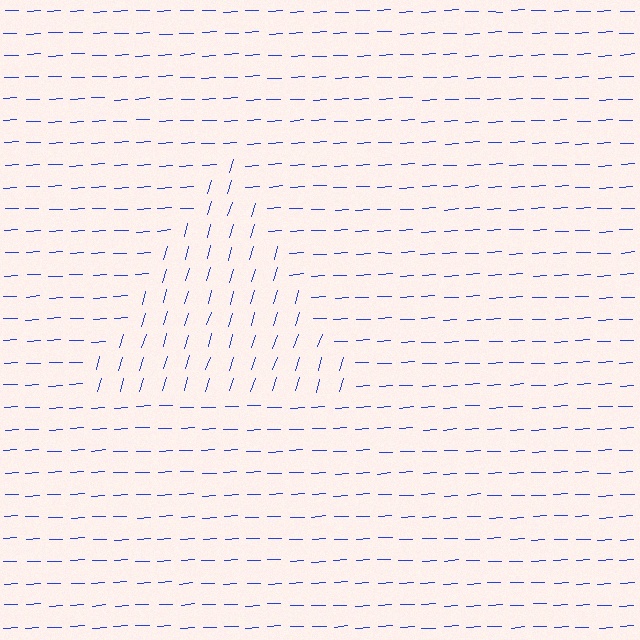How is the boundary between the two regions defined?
The boundary is defined purely by a change in line orientation (approximately 70 degrees difference). All lines are the same color and thickness.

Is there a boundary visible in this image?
Yes, there is a texture boundary formed by a change in line orientation.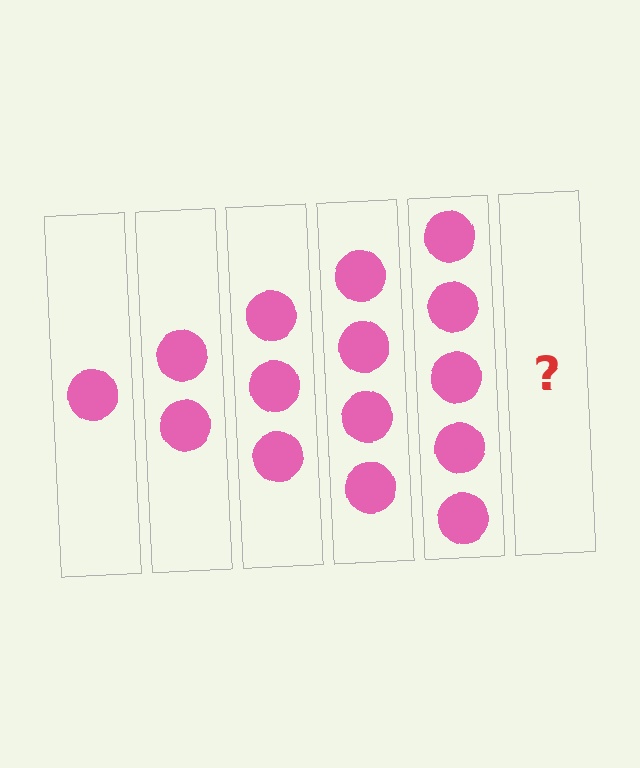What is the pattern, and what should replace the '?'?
The pattern is that each step adds one more circle. The '?' should be 6 circles.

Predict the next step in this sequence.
The next step is 6 circles.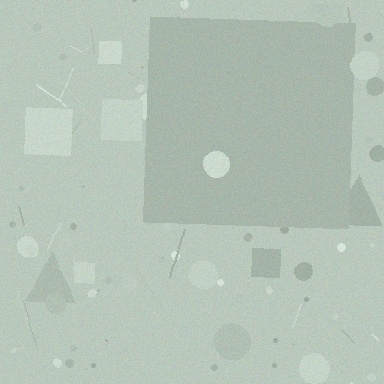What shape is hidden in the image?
A square is hidden in the image.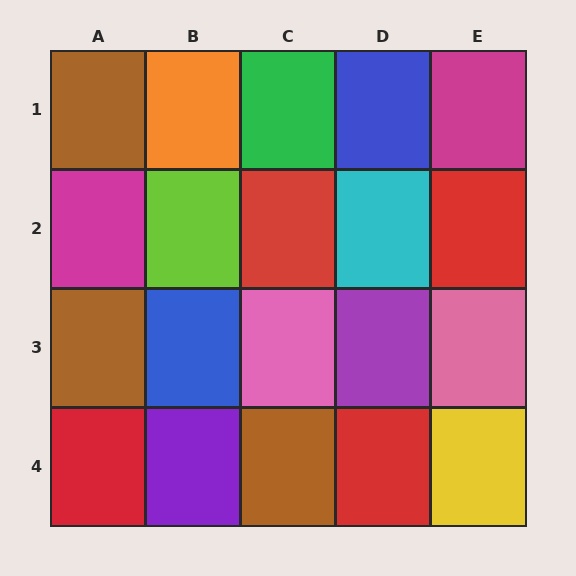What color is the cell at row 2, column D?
Cyan.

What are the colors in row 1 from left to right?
Brown, orange, green, blue, magenta.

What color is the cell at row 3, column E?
Pink.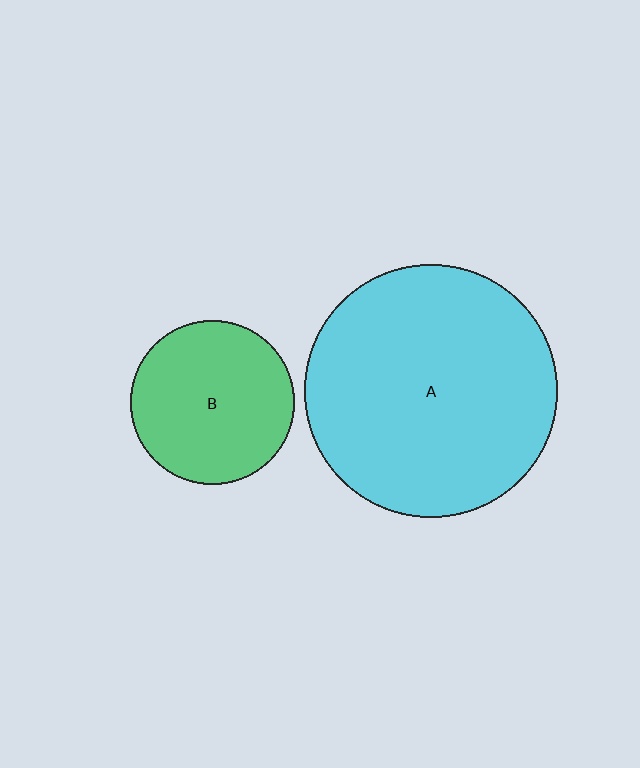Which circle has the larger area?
Circle A (cyan).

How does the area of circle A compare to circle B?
Approximately 2.4 times.